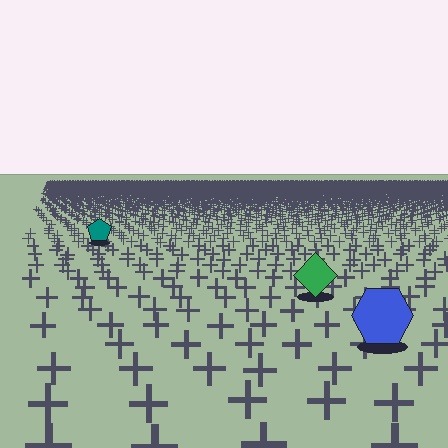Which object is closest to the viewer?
The blue hexagon is closest. The texture marks near it are larger and more spread out.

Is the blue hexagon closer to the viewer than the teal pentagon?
Yes. The blue hexagon is closer — you can tell from the texture gradient: the ground texture is coarser near it.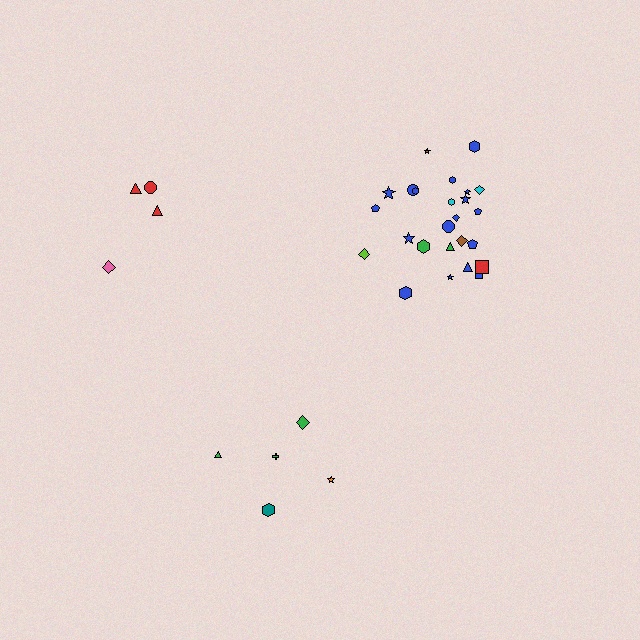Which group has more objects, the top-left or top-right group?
The top-right group.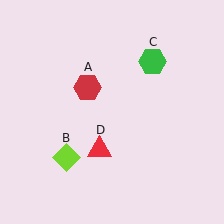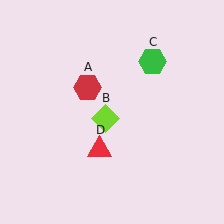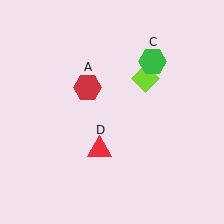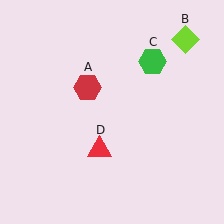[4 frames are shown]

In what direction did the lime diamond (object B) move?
The lime diamond (object B) moved up and to the right.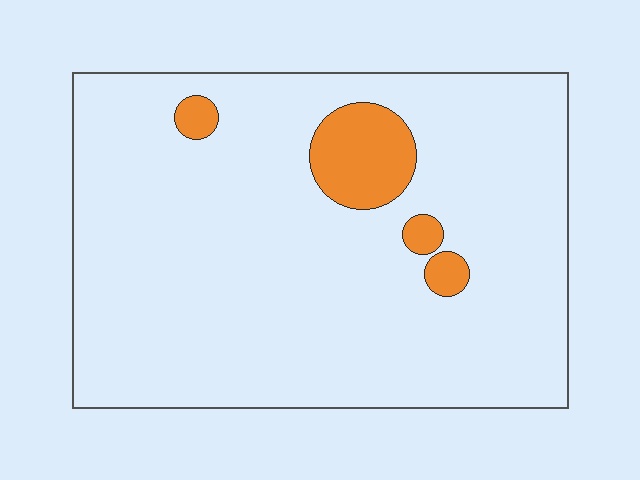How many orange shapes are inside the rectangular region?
4.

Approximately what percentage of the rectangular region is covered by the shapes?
Approximately 10%.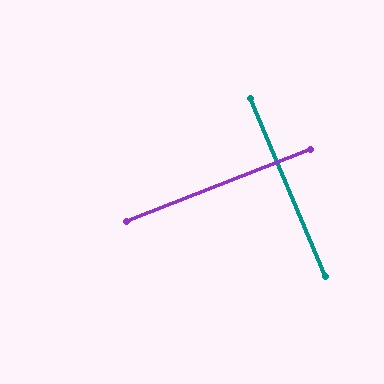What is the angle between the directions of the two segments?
Approximately 89 degrees.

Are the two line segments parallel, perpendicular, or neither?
Perpendicular — they meet at approximately 89°.